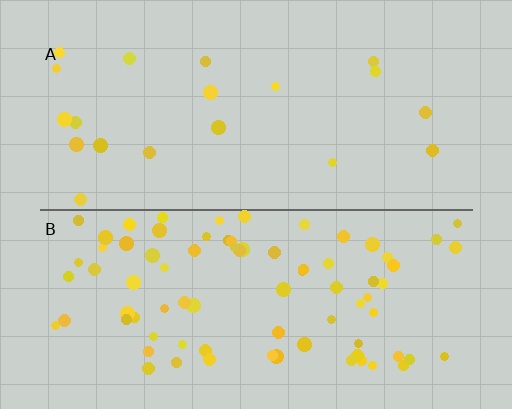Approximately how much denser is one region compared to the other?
Approximately 4.2× — region B over region A.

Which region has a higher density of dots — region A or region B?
B (the bottom).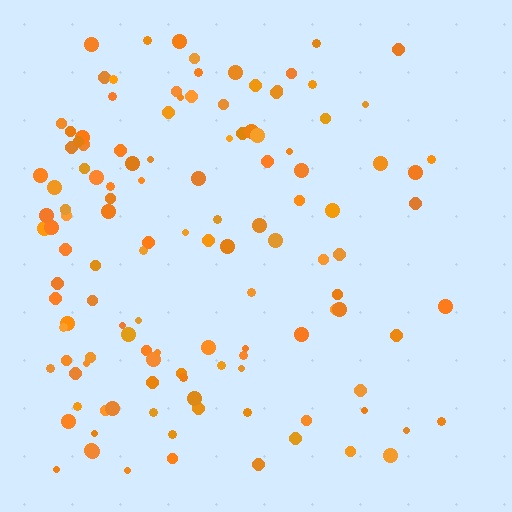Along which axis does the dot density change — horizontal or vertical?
Horizontal.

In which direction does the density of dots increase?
From right to left, with the left side densest.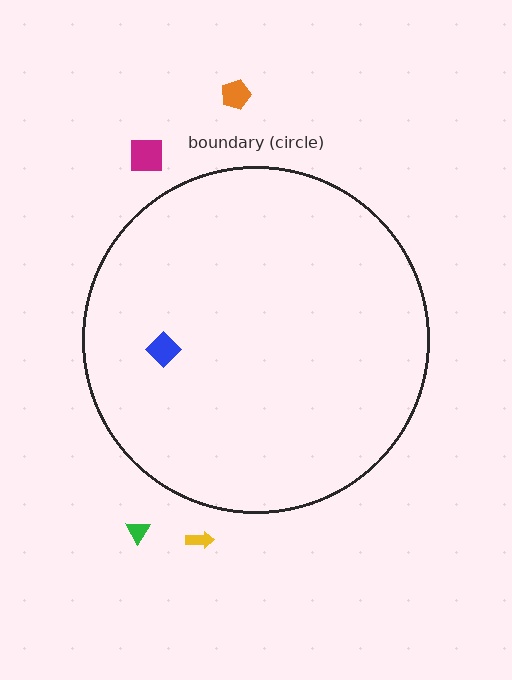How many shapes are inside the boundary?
1 inside, 4 outside.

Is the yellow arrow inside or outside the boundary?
Outside.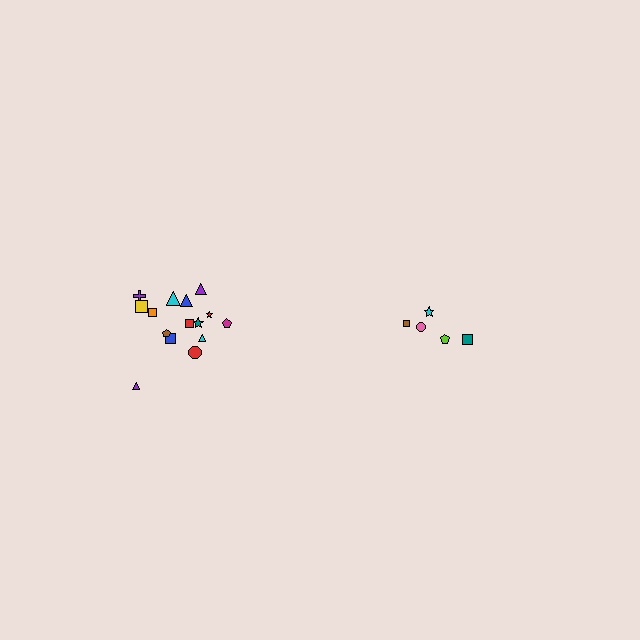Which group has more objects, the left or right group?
The left group.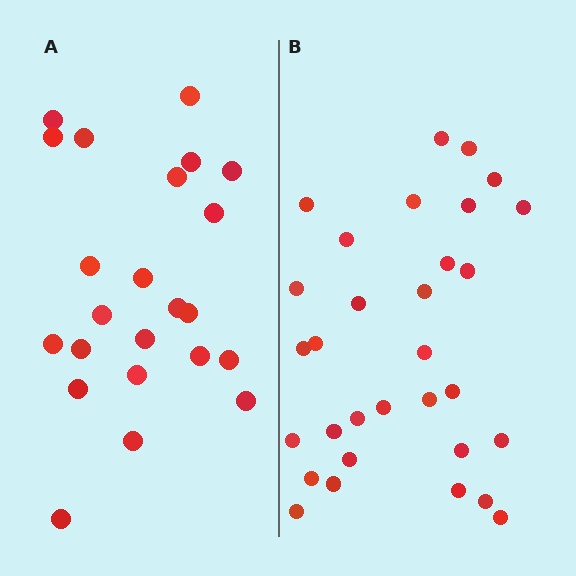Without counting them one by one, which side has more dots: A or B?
Region B (the right region) has more dots.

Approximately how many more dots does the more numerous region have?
Region B has roughly 8 or so more dots than region A.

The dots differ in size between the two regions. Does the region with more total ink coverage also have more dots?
No. Region A has more total ink coverage because its dots are larger, but region B actually contains more individual dots. Total area can be misleading — the number of items is what matters here.